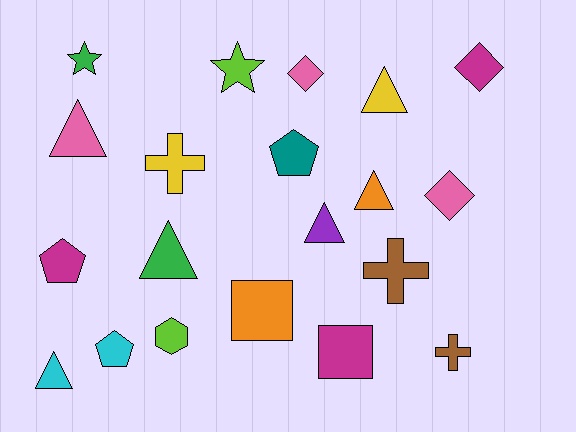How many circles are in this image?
There are no circles.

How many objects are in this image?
There are 20 objects.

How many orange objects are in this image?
There are 2 orange objects.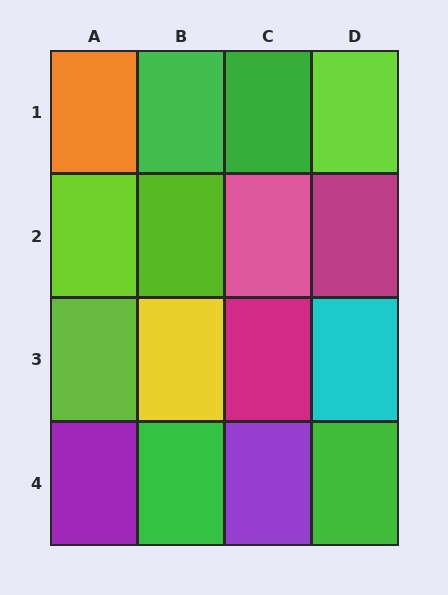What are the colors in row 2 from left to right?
Lime, lime, pink, magenta.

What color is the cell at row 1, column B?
Green.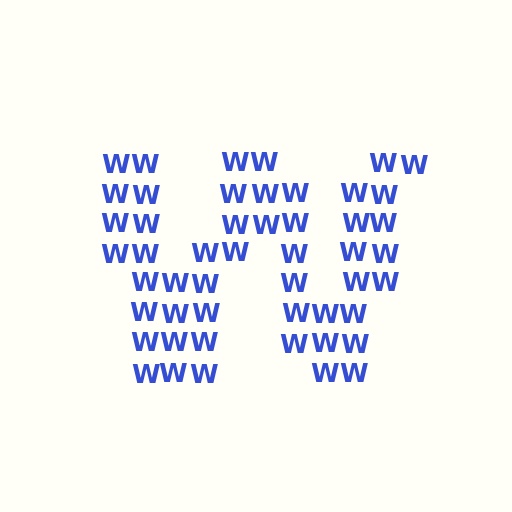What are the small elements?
The small elements are letter W's.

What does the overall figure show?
The overall figure shows the letter W.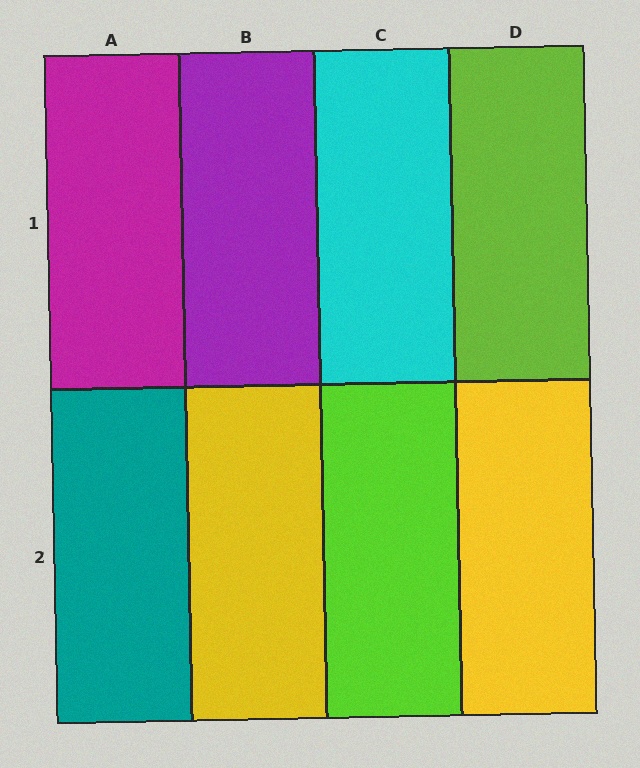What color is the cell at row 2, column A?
Teal.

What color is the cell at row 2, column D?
Yellow.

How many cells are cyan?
1 cell is cyan.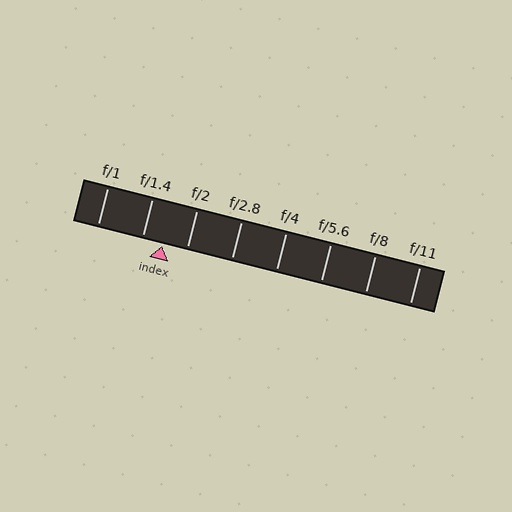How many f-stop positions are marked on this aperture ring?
There are 8 f-stop positions marked.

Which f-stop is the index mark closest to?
The index mark is closest to f/1.4.